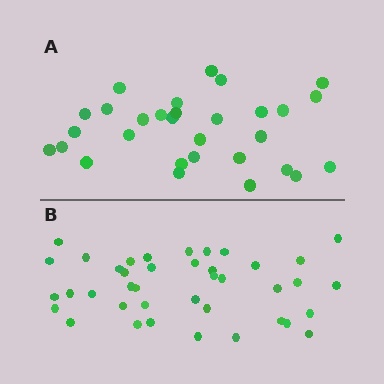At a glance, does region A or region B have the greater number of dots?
Region B (the bottom region) has more dots.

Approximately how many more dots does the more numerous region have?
Region B has roughly 10 or so more dots than region A.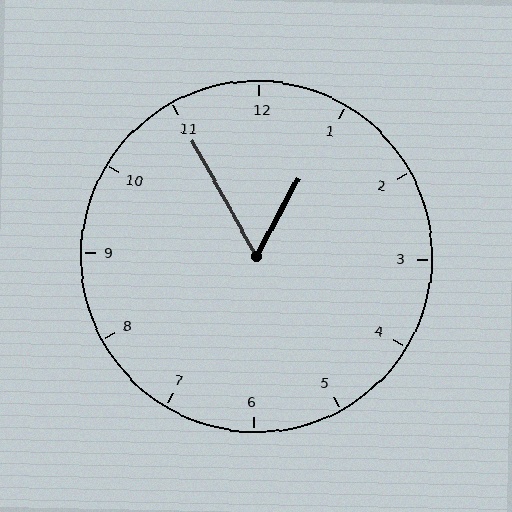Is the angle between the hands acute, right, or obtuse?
It is acute.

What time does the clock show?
12:55.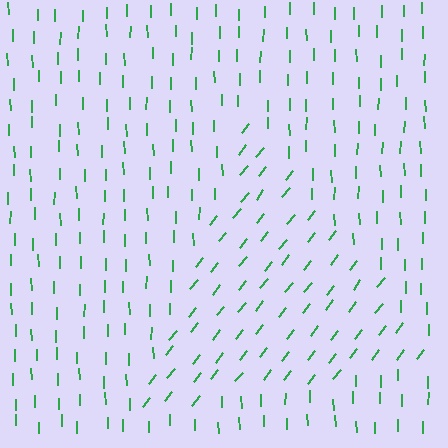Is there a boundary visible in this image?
Yes, there is a texture boundary formed by a change in line orientation.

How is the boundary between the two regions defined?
The boundary is defined purely by a change in line orientation (approximately 39 degrees difference). All lines are the same color and thickness.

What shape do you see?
I see a triangle.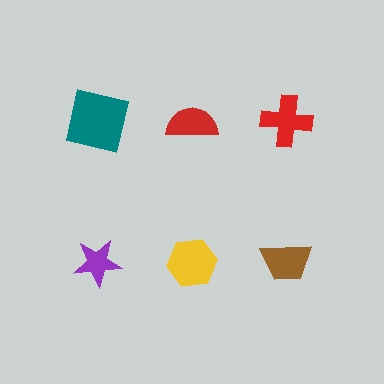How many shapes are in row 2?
3 shapes.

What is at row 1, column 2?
A red semicircle.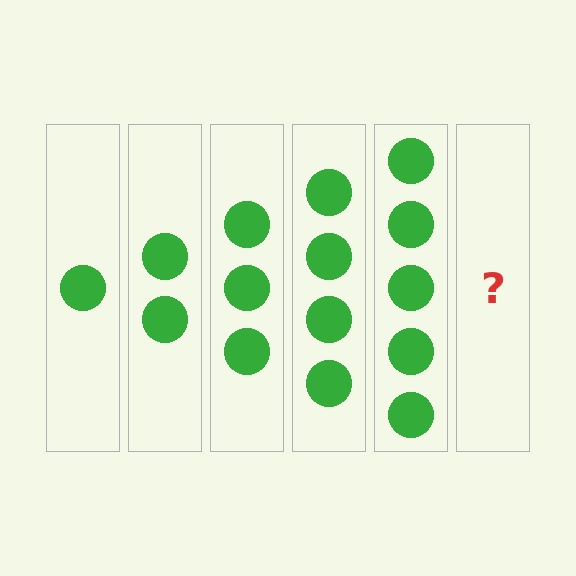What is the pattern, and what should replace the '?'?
The pattern is that each step adds one more circle. The '?' should be 6 circles.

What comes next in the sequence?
The next element should be 6 circles.